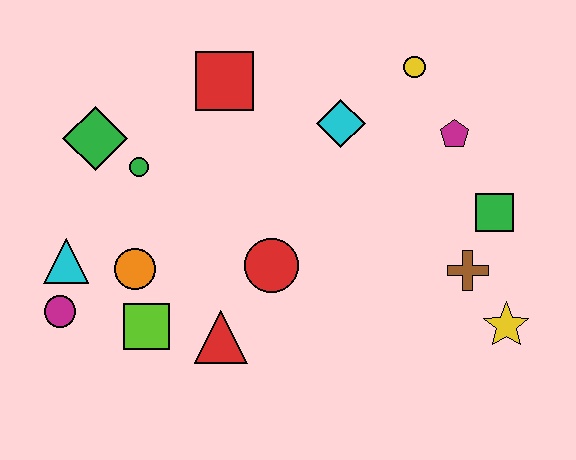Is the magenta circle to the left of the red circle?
Yes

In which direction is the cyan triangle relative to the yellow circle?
The cyan triangle is to the left of the yellow circle.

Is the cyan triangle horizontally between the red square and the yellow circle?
No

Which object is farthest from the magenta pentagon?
The magenta circle is farthest from the magenta pentagon.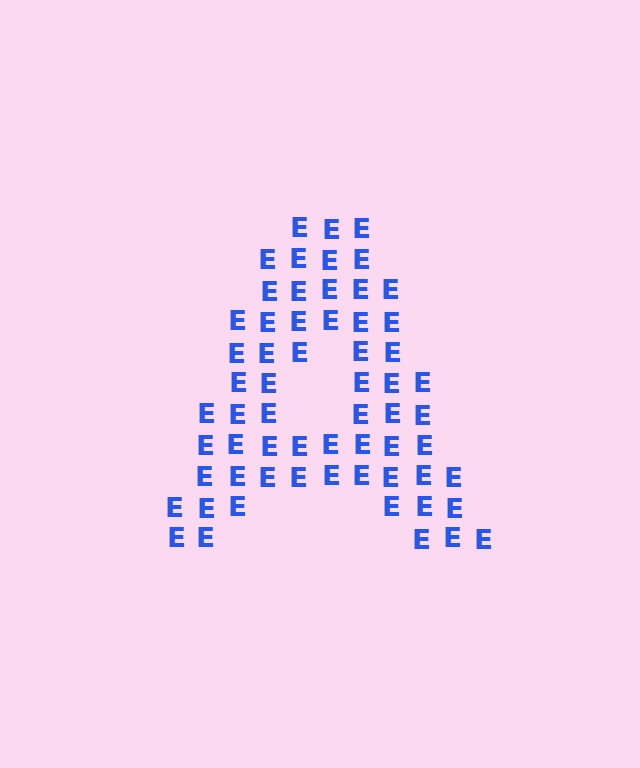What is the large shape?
The large shape is the letter A.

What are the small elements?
The small elements are letter E's.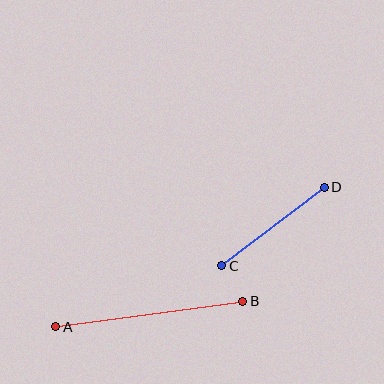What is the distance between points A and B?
The distance is approximately 189 pixels.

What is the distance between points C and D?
The distance is approximately 129 pixels.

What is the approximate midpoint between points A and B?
The midpoint is at approximately (149, 314) pixels.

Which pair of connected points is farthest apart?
Points A and B are farthest apart.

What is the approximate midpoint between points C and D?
The midpoint is at approximately (273, 226) pixels.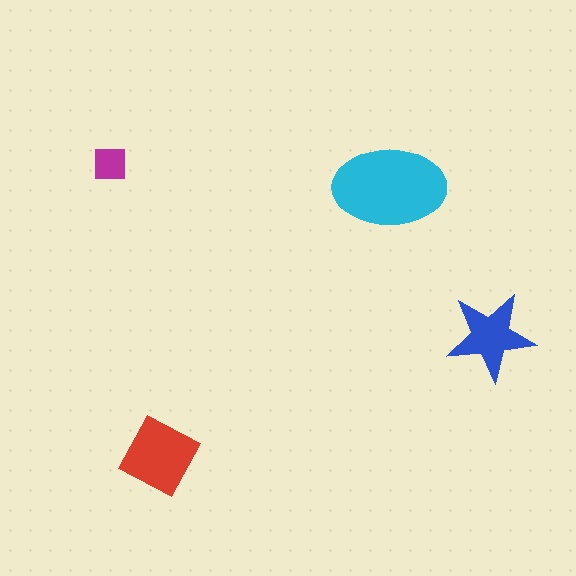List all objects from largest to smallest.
The cyan ellipse, the red diamond, the blue star, the magenta square.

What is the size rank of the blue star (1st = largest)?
3rd.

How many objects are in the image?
There are 4 objects in the image.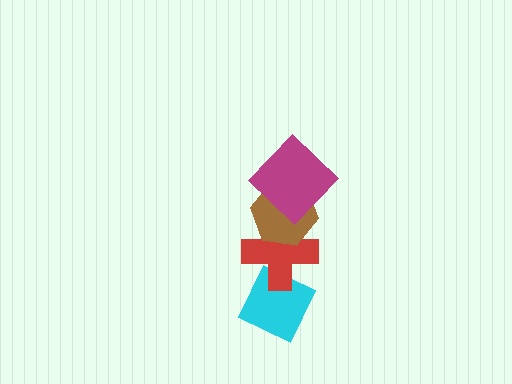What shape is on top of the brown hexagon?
The magenta diamond is on top of the brown hexagon.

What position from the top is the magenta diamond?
The magenta diamond is 1st from the top.